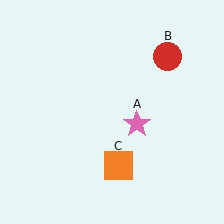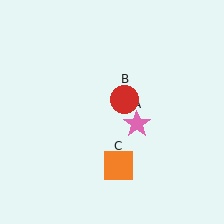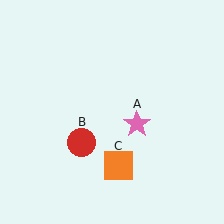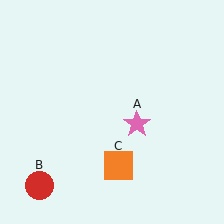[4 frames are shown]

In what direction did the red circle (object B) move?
The red circle (object B) moved down and to the left.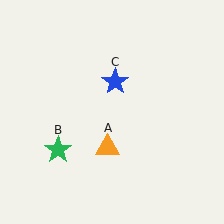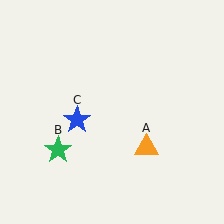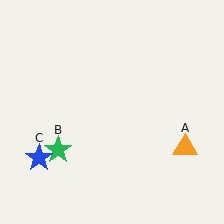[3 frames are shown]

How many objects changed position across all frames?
2 objects changed position: orange triangle (object A), blue star (object C).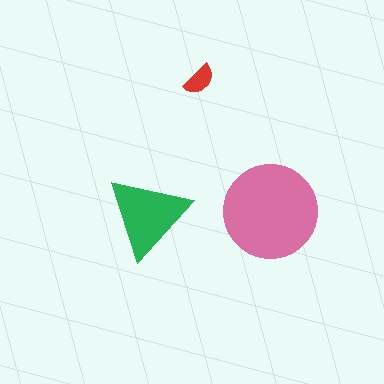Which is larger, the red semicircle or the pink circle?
The pink circle.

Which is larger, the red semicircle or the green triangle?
The green triangle.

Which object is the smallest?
The red semicircle.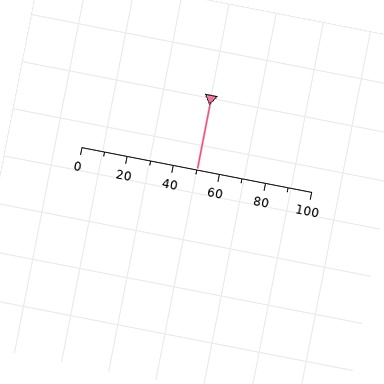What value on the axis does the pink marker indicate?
The marker indicates approximately 50.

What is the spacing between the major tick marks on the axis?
The major ticks are spaced 20 apart.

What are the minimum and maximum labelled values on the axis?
The axis runs from 0 to 100.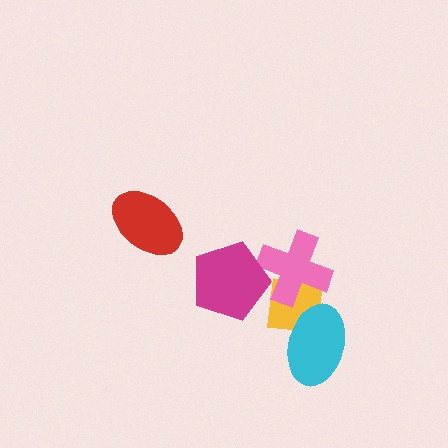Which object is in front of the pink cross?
The magenta pentagon is in front of the pink cross.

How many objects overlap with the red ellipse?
0 objects overlap with the red ellipse.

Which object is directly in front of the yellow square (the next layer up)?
The cyan ellipse is directly in front of the yellow square.